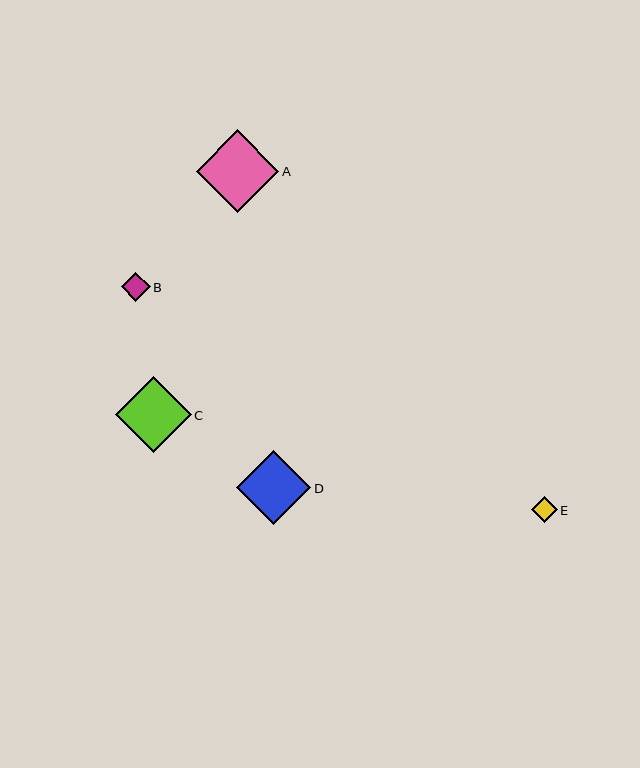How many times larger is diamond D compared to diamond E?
Diamond D is approximately 2.9 times the size of diamond E.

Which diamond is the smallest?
Diamond E is the smallest with a size of approximately 26 pixels.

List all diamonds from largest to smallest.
From largest to smallest: A, C, D, B, E.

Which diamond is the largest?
Diamond A is the largest with a size of approximately 82 pixels.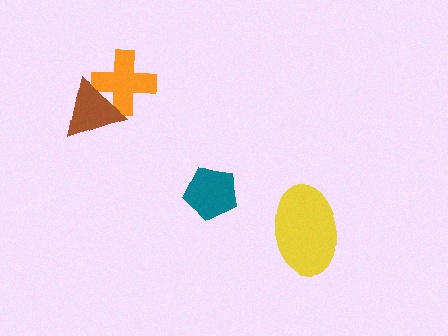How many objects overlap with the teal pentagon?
0 objects overlap with the teal pentagon.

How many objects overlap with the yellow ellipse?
0 objects overlap with the yellow ellipse.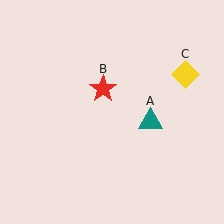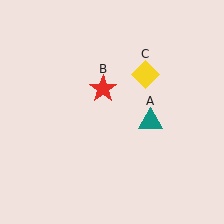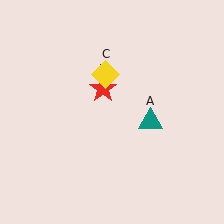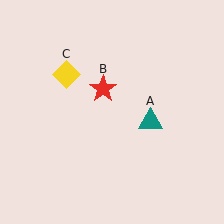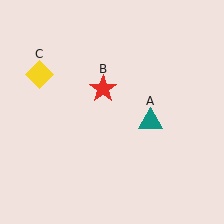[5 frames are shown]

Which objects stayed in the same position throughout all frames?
Teal triangle (object A) and red star (object B) remained stationary.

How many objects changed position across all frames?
1 object changed position: yellow diamond (object C).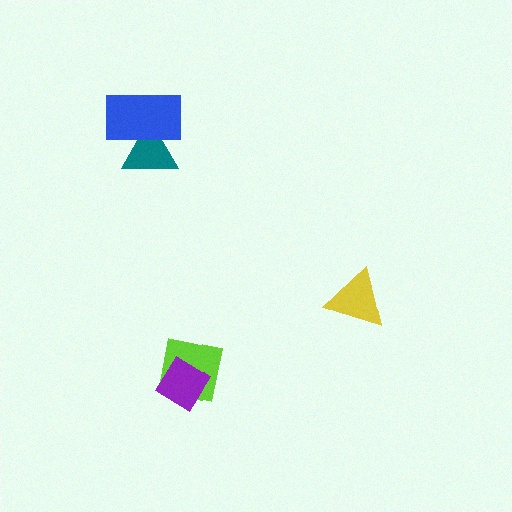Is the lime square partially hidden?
Yes, it is partially covered by another shape.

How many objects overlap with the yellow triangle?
0 objects overlap with the yellow triangle.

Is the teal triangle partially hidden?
Yes, it is partially covered by another shape.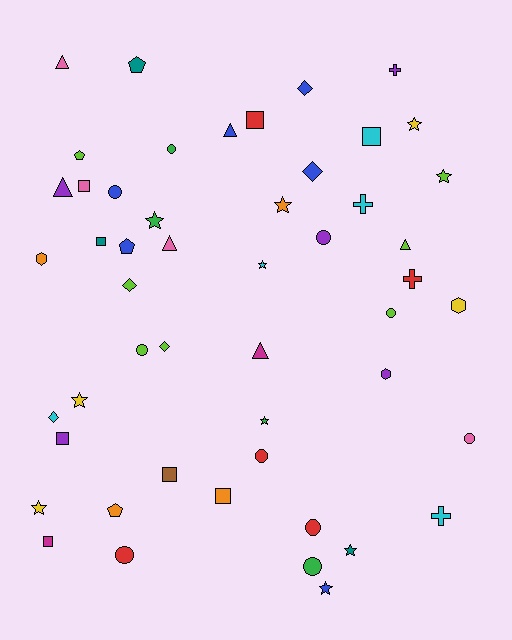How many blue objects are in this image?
There are 6 blue objects.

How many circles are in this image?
There are 10 circles.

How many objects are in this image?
There are 50 objects.